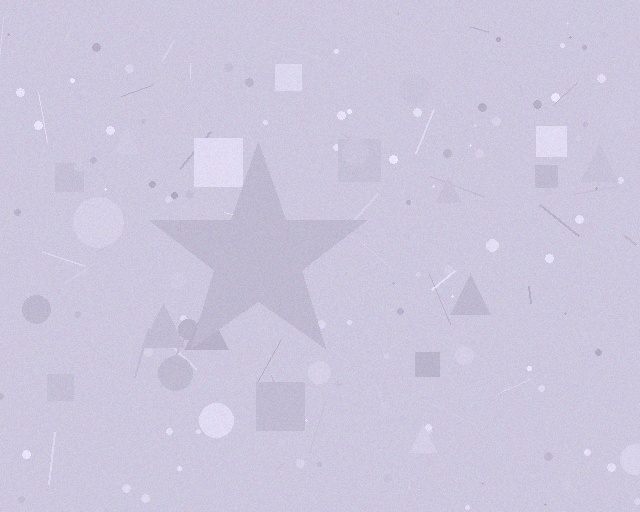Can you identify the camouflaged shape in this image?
The camouflaged shape is a star.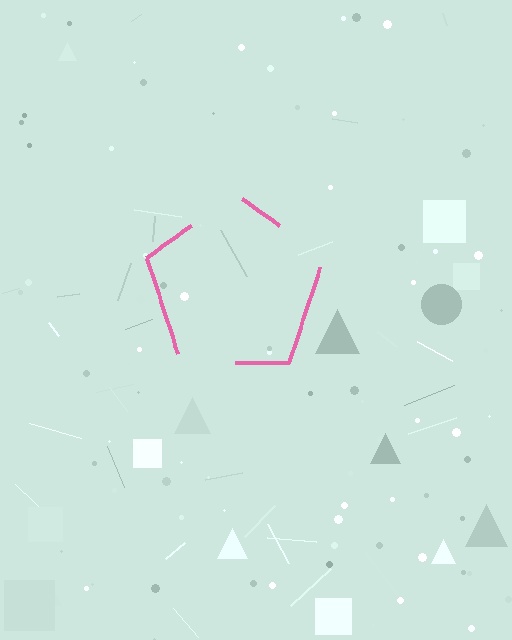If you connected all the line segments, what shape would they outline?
They would outline a pentagon.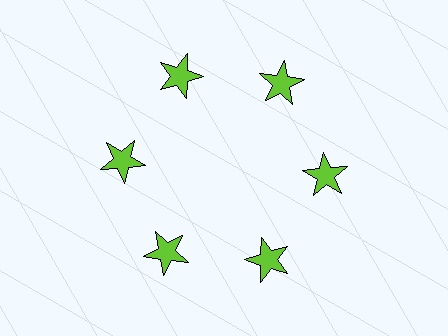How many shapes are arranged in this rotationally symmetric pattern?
There are 6 shapes, arranged in 6 groups of 1.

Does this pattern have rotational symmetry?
Yes, this pattern has 6-fold rotational symmetry. It looks the same after rotating 60 degrees around the center.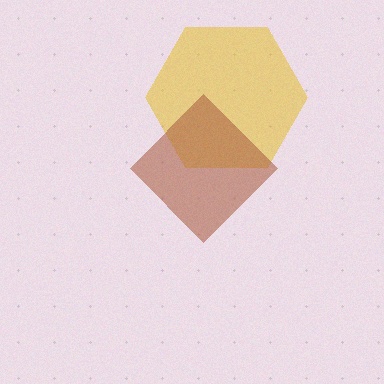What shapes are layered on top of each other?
The layered shapes are: a yellow hexagon, a brown diamond.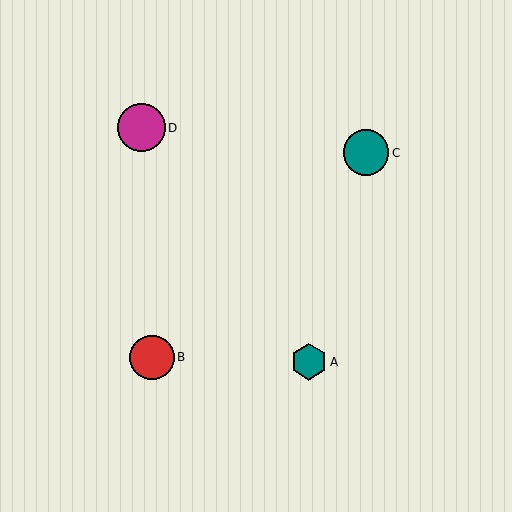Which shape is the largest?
The magenta circle (labeled D) is the largest.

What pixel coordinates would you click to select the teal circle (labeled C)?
Click at (366, 153) to select the teal circle C.